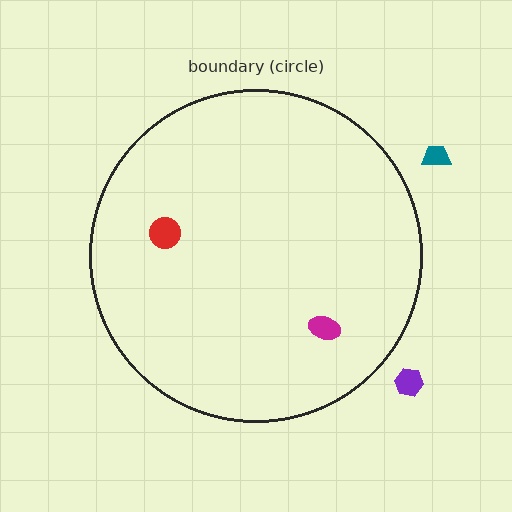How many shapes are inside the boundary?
2 inside, 2 outside.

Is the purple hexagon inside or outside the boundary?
Outside.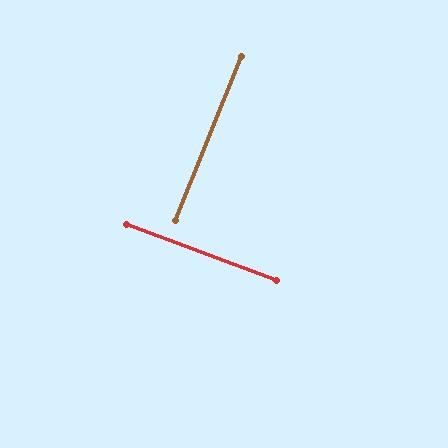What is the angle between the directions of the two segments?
Approximately 89 degrees.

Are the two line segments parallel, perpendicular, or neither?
Perpendicular — they meet at approximately 89°.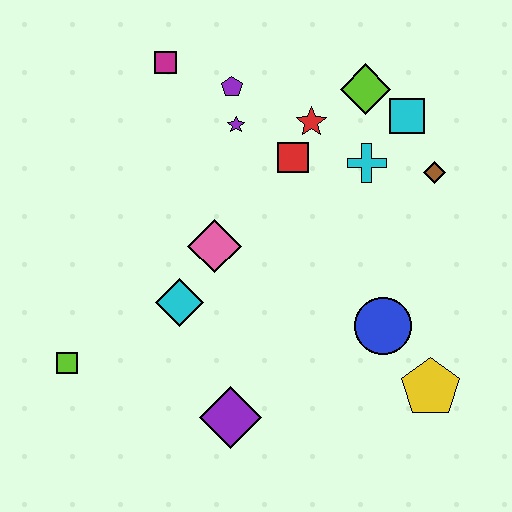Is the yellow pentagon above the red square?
No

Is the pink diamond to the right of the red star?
No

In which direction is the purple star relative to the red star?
The purple star is to the left of the red star.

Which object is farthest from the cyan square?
The lime square is farthest from the cyan square.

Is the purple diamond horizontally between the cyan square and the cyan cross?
No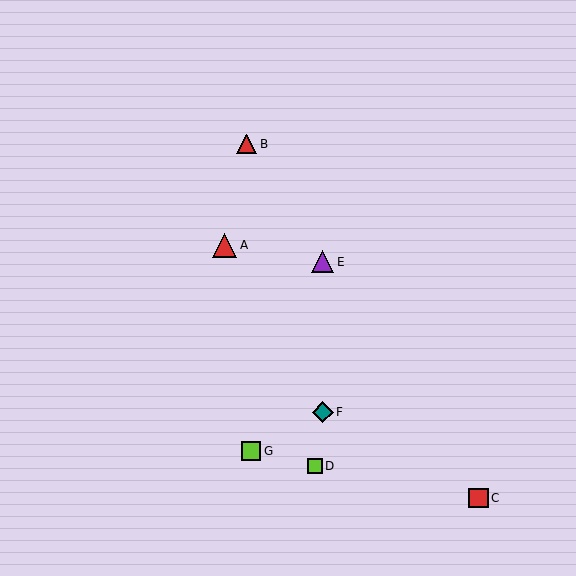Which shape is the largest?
The red triangle (labeled A) is the largest.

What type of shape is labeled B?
Shape B is a red triangle.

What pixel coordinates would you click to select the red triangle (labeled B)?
Click at (247, 144) to select the red triangle B.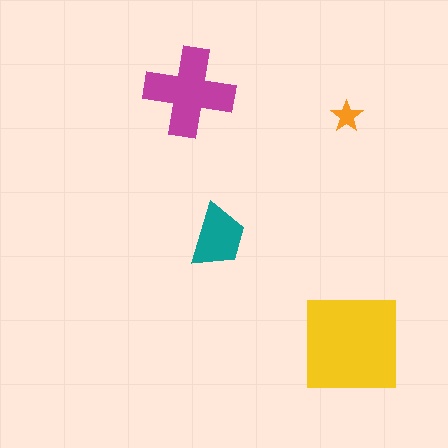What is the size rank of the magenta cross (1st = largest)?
2nd.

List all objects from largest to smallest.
The yellow square, the magenta cross, the teal trapezoid, the orange star.